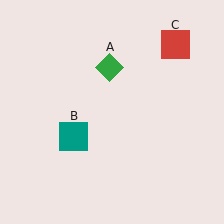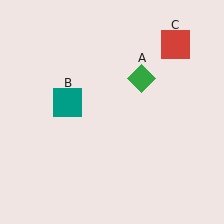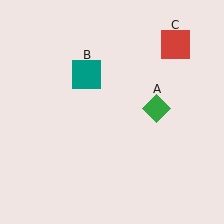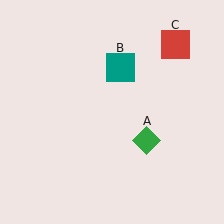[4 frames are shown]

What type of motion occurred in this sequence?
The green diamond (object A), teal square (object B) rotated clockwise around the center of the scene.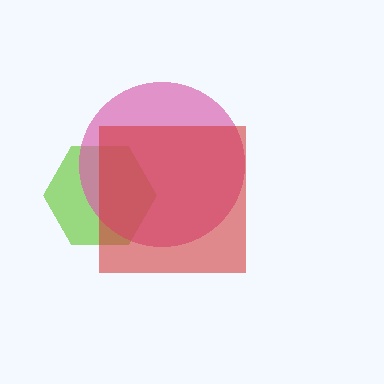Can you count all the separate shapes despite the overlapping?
Yes, there are 3 separate shapes.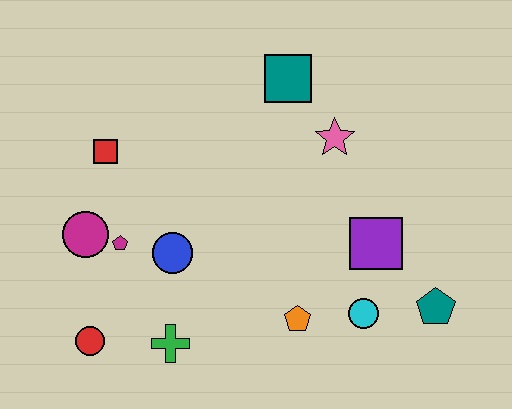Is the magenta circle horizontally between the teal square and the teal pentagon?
No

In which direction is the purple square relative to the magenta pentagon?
The purple square is to the right of the magenta pentagon.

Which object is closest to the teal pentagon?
The cyan circle is closest to the teal pentagon.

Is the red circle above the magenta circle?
No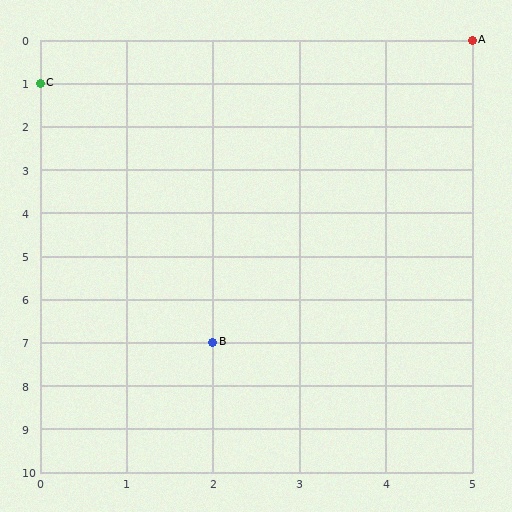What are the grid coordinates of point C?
Point C is at grid coordinates (0, 1).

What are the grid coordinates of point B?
Point B is at grid coordinates (2, 7).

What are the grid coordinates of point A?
Point A is at grid coordinates (5, 0).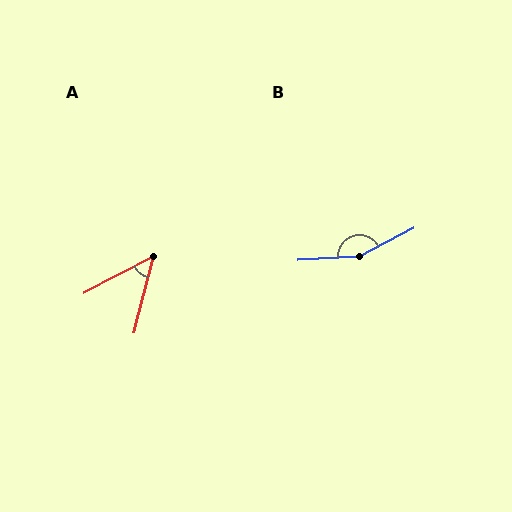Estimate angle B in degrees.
Approximately 155 degrees.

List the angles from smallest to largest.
A (49°), B (155°).